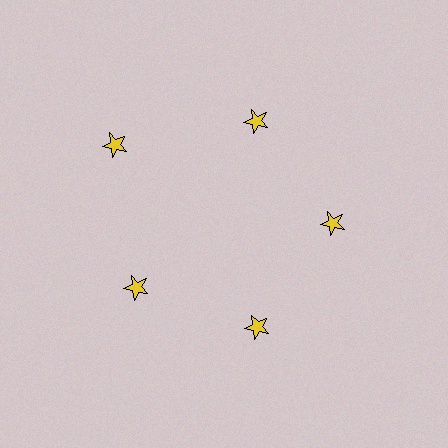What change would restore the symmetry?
The symmetry would be restored by moving it inward, back onto the ring so that all 5 stars sit at equal angles and equal distance from the center.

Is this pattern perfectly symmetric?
No. The 5 yellow stars are arranged in a ring, but one element near the 10 o'clock position is pushed outward from the center, breaking the 5-fold rotational symmetry.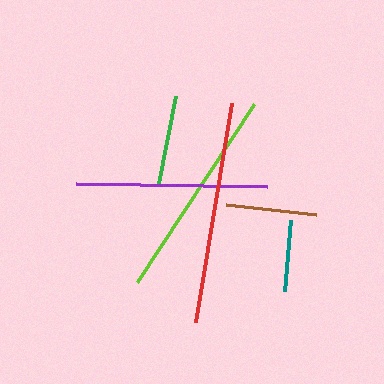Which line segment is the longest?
The red line is the longest at approximately 222 pixels.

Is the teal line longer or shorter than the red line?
The red line is longer than the teal line.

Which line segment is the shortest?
The teal line is the shortest at approximately 71 pixels.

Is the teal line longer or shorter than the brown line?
The brown line is longer than the teal line.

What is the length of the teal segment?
The teal segment is approximately 71 pixels long.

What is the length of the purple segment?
The purple segment is approximately 191 pixels long.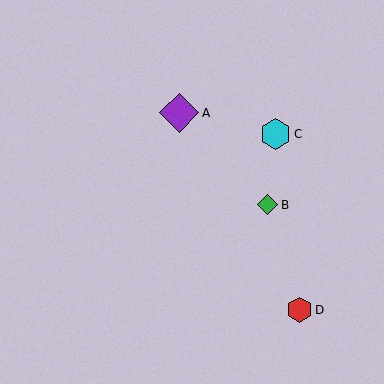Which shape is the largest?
The purple diamond (labeled A) is the largest.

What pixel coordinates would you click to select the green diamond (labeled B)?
Click at (267, 205) to select the green diamond B.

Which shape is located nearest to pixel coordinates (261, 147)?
The cyan hexagon (labeled C) at (275, 134) is nearest to that location.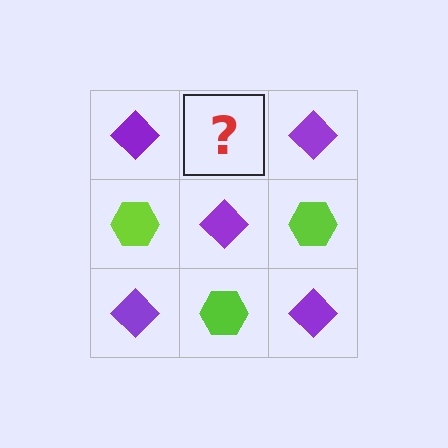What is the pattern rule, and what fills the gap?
The rule is that it alternates purple diamond and lime hexagon in a checkerboard pattern. The gap should be filled with a lime hexagon.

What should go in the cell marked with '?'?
The missing cell should contain a lime hexagon.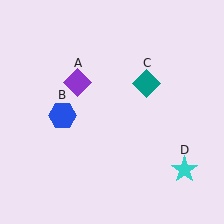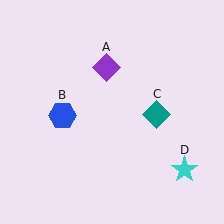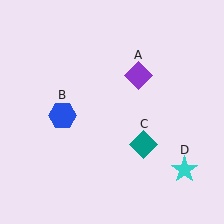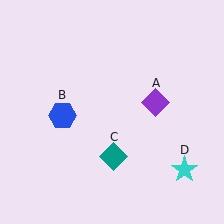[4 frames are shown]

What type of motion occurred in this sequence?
The purple diamond (object A), teal diamond (object C) rotated clockwise around the center of the scene.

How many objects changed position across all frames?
2 objects changed position: purple diamond (object A), teal diamond (object C).